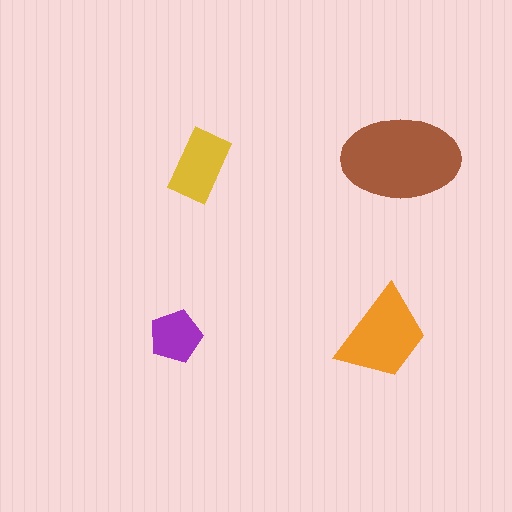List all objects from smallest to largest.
The purple pentagon, the yellow rectangle, the orange trapezoid, the brown ellipse.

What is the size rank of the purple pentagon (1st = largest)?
4th.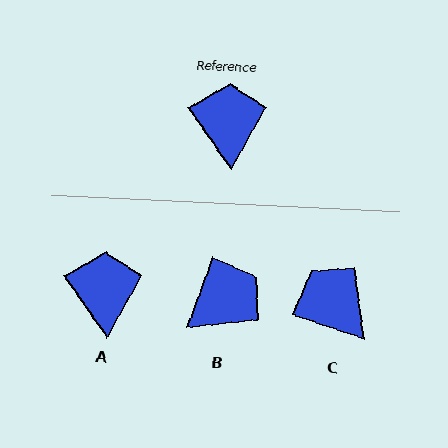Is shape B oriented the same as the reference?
No, it is off by about 55 degrees.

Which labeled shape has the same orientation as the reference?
A.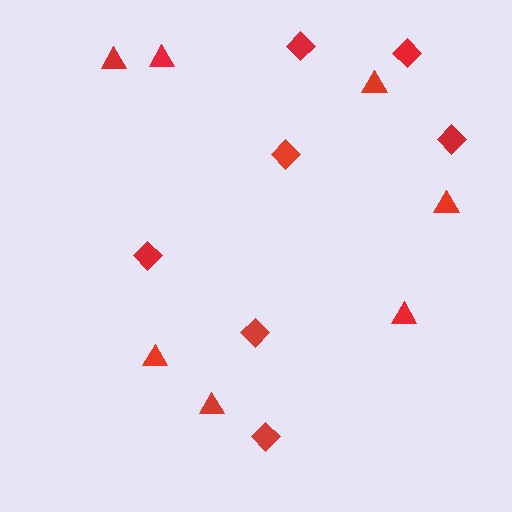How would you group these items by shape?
There are 2 groups: one group of diamonds (7) and one group of triangles (7).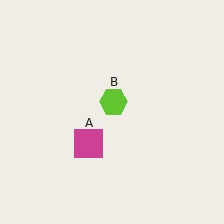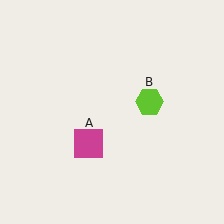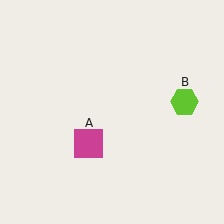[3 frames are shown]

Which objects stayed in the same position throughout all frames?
Magenta square (object A) remained stationary.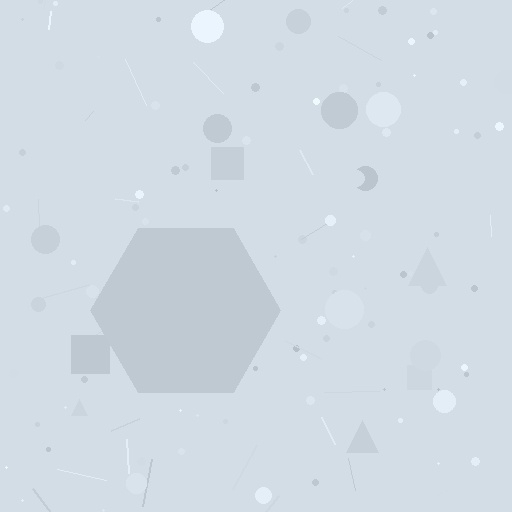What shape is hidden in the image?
A hexagon is hidden in the image.